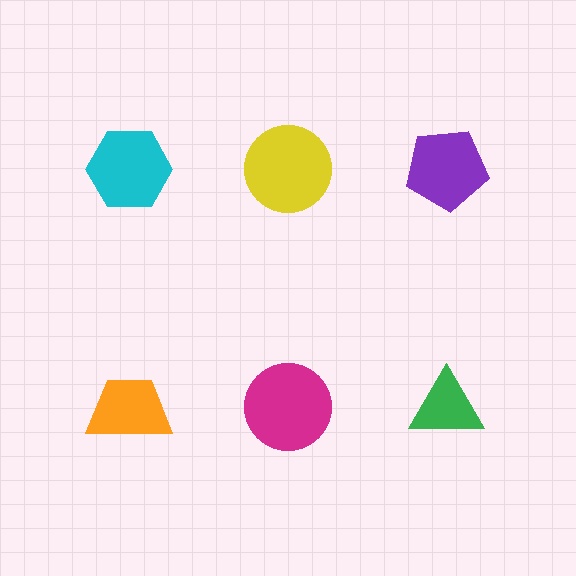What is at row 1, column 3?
A purple pentagon.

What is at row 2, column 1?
An orange trapezoid.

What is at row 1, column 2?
A yellow circle.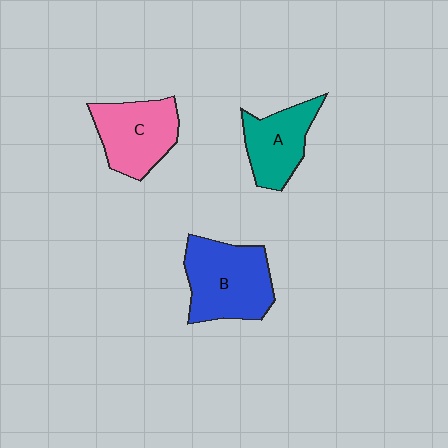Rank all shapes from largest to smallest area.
From largest to smallest: B (blue), C (pink), A (teal).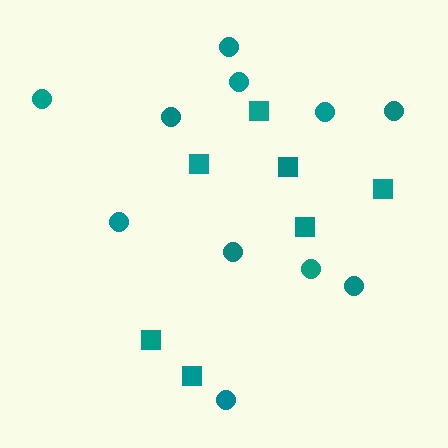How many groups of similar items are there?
There are 2 groups: one group of squares (7) and one group of circles (11).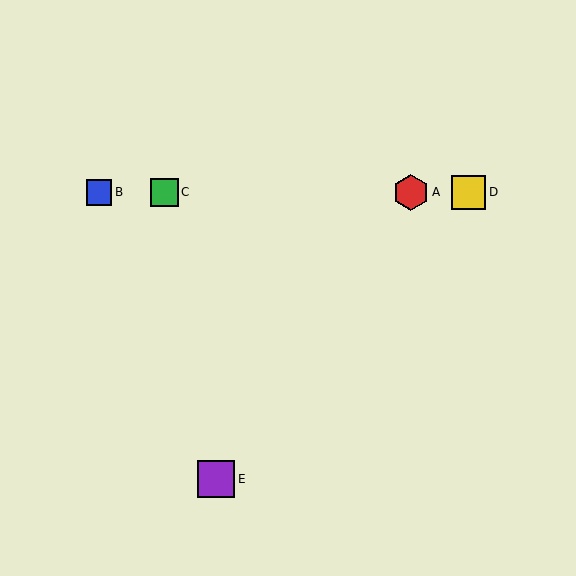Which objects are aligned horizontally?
Objects A, B, C, D are aligned horizontally.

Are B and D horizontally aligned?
Yes, both are at y≈192.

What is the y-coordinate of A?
Object A is at y≈192.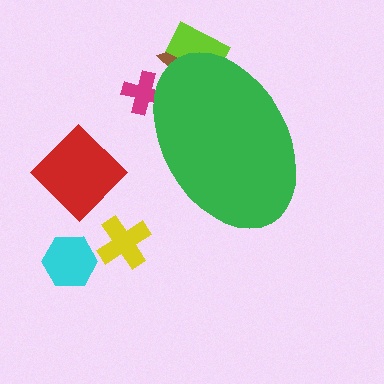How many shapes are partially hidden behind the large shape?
3 shapes are partially hidden.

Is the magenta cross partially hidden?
Yes, the magenta cross is partially hidden behind the green ellipse.